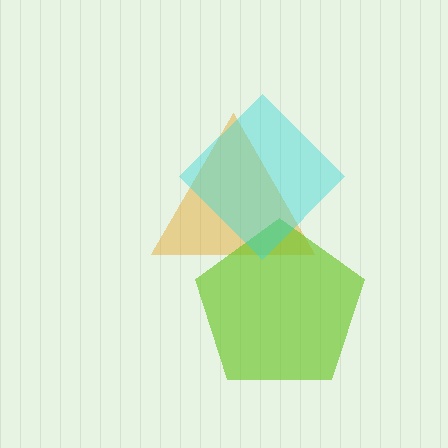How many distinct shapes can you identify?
There are 3 distinct shapes: an orange triangle, a lime pentagon, a cyan diamond.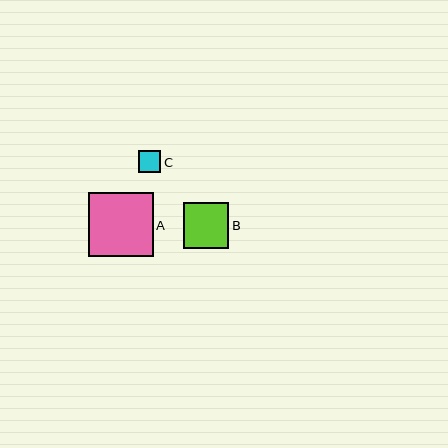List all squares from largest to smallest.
From largest to smallest: A, B, C.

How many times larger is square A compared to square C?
Square A is approximately 2.9 times the size of square C.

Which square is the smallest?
Square C is the smallest with a size of approximately 22 pixels.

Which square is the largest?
Square A is the largest with a size of approximately 65 pixels.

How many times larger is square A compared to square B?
Square A is approximately 1.4 times the size of square B.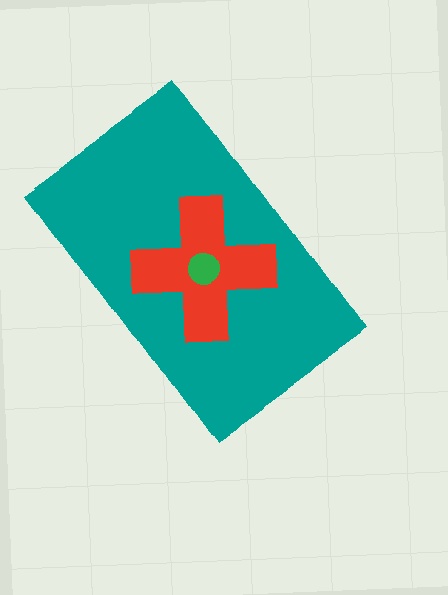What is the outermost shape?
The teal rectangle.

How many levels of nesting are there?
3.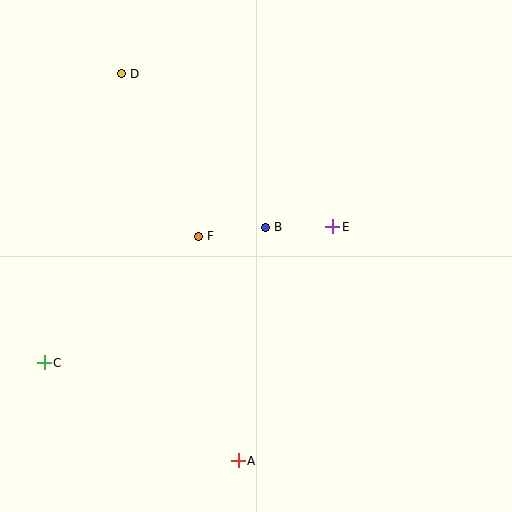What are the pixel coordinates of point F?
Point F is at (198, 236).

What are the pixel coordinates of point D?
Point D is at (121, 74).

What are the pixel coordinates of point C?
Point C is at (44, 363).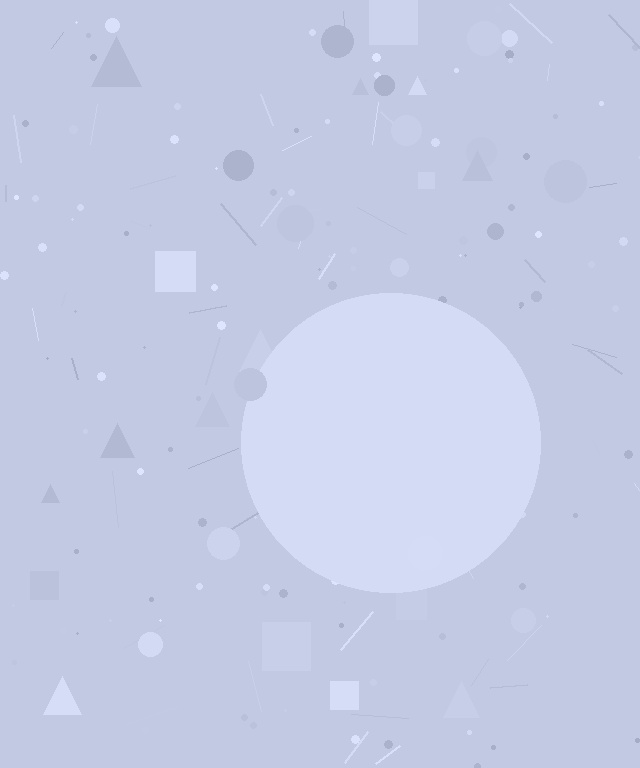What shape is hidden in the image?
A circle is hidden in the image.